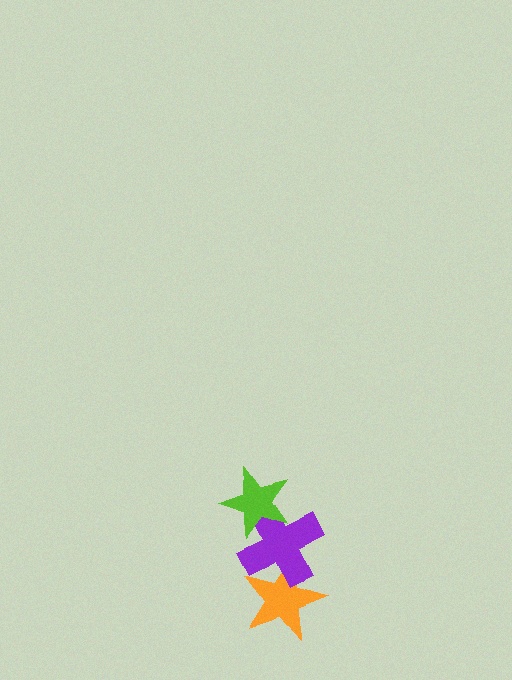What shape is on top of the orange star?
The purple cross is on top of the orange star.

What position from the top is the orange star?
The orange star is 3rd from the top.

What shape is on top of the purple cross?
The lime star is on top of the purple cross.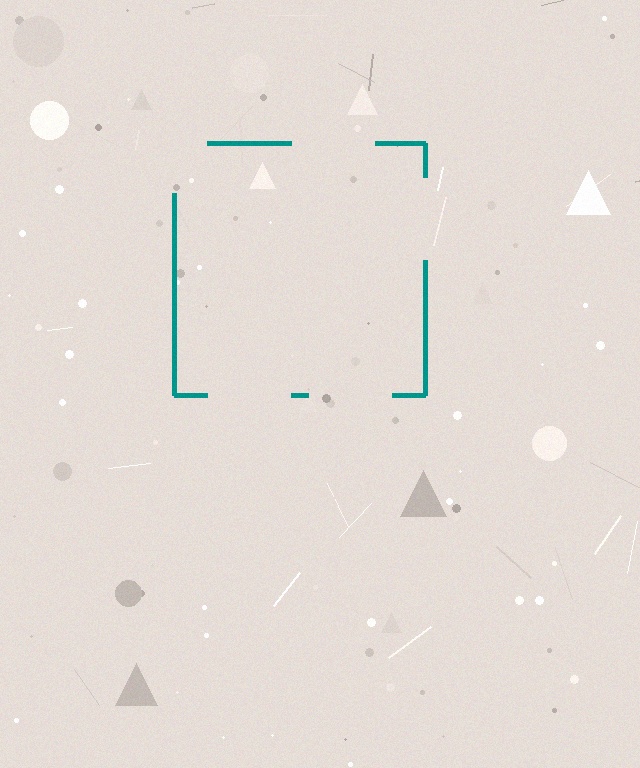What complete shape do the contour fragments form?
The contour fragments form a square.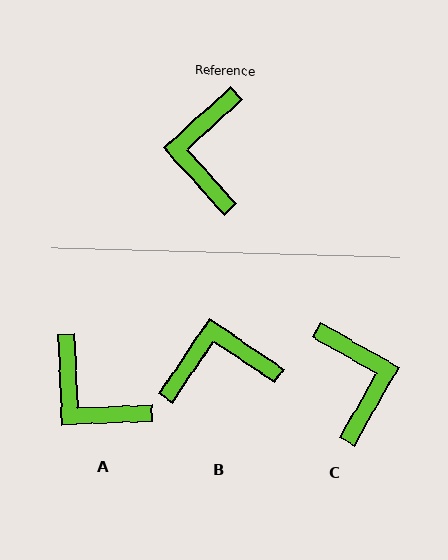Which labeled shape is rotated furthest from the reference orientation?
C, about 161 degrees away.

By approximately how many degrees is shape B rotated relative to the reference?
Approximately 76 degrees clockwise.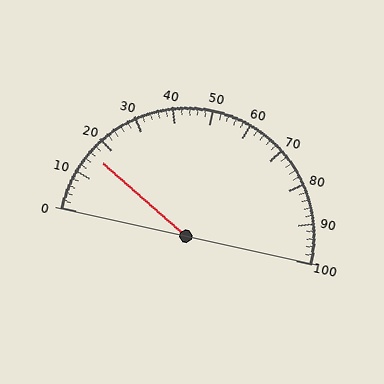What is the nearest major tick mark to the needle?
The nearest major tick mark is 20.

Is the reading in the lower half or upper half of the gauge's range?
The reading is in the lower half of the range (0 to 100).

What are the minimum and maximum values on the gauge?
The gauge ranges from 0 to 100.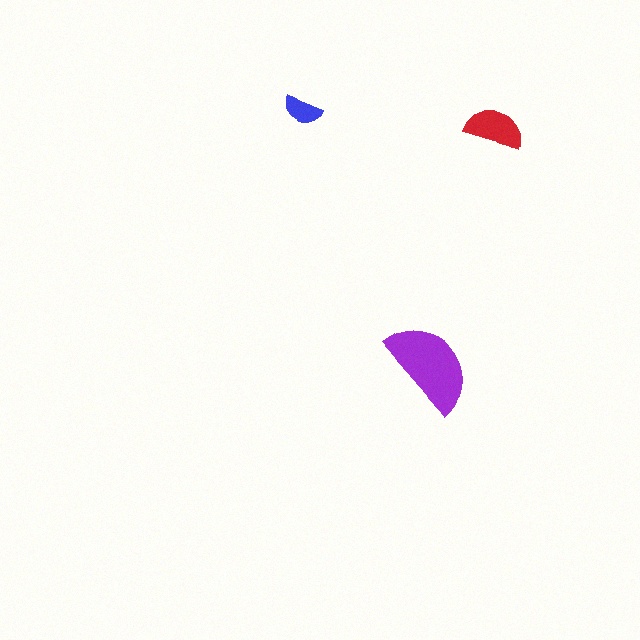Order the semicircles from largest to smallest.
the purple one, the red one, the blue one.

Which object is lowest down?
The purple semicircle is bottommost.